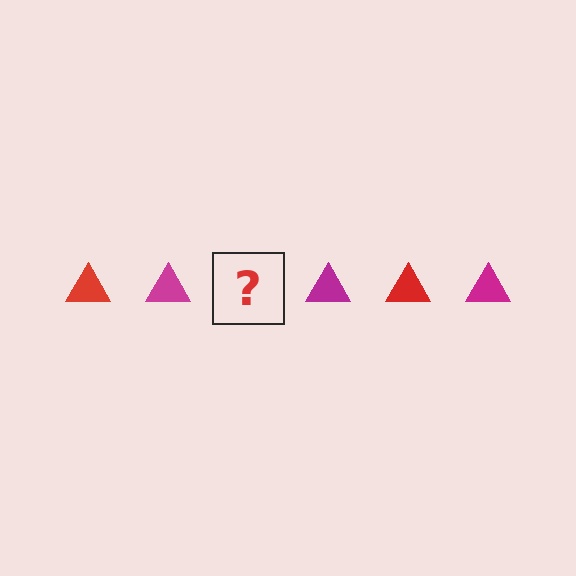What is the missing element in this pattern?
The missing element is a red triangle.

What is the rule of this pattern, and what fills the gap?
The rule is that the pattern cycles through red, magenta triangles. The gap should be filled with a red triangle.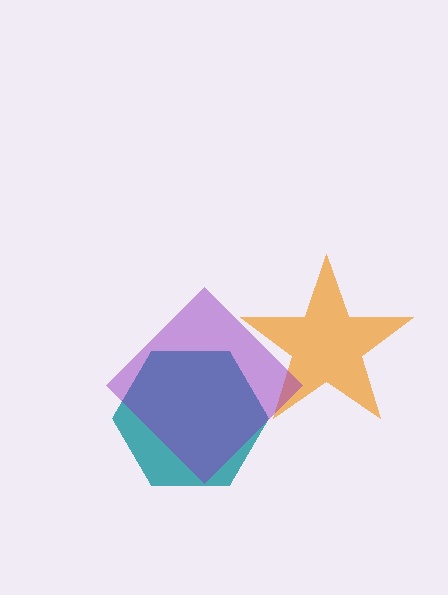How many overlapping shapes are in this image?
There are 3 overlapping shapes in the image.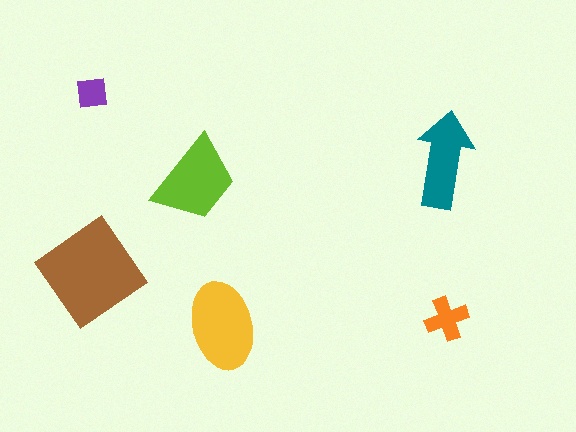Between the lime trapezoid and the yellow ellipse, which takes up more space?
The yellow ellipse.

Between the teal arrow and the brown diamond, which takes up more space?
The brown diamond.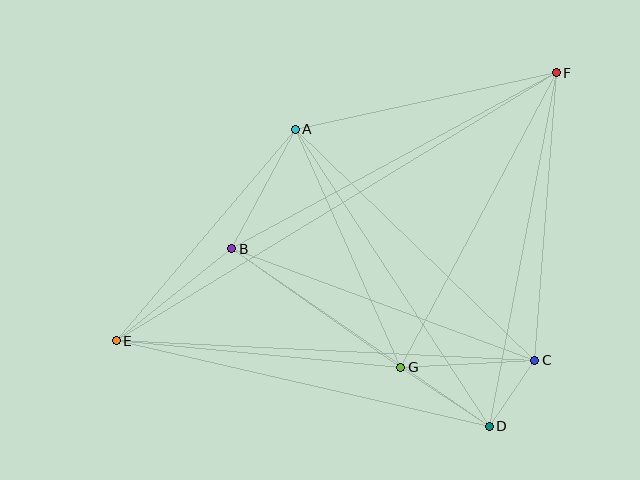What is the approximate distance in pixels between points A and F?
The distance between A and F is approximately 267 pixels.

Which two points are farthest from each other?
Points E and F are farthest from each other.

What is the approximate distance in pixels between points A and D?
The distance between A and D is approximately 355 pixels.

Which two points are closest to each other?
Points C and D are closest to each other.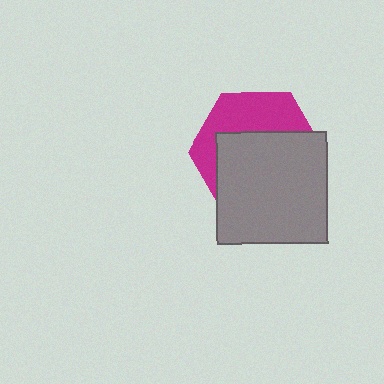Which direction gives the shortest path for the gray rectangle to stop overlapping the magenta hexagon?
Moving down gives the shortest separation.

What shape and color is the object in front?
The object in front is a gray rectangle.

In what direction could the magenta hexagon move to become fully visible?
The magenta hexagon could move up. That would shift it out from behind the gray rectangle entirely.